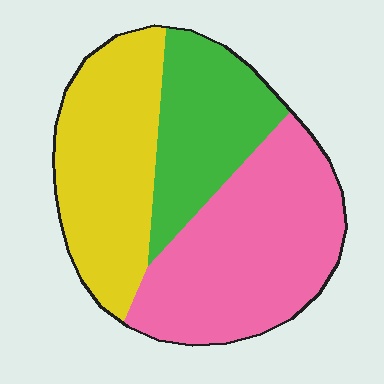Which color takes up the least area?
Green, at roughly 25%.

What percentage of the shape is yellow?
Yellow covers 33% of the shape.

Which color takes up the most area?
Pink, at roughly 40%.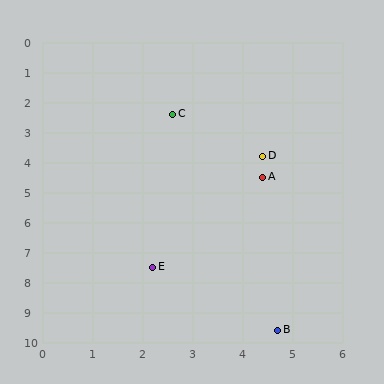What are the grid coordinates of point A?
Point A is at approximately (4.4, 4.5).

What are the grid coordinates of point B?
Point B is at approximately (4.7, 9.6).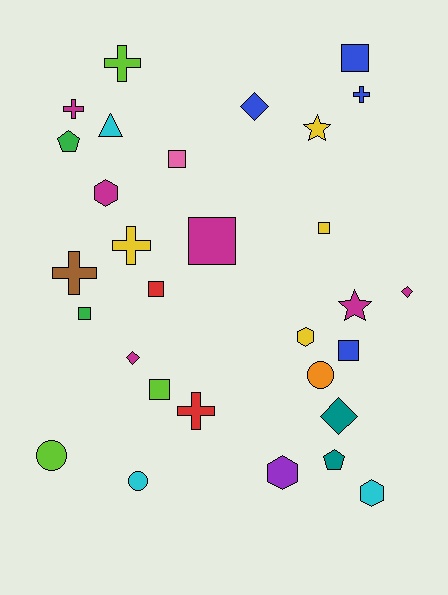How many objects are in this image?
There are 30 objects.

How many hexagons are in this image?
There are 4 hexagons.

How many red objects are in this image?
There are 2 red objects.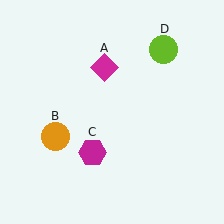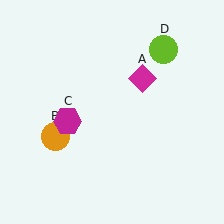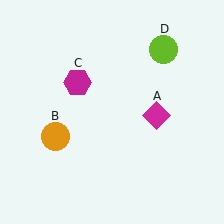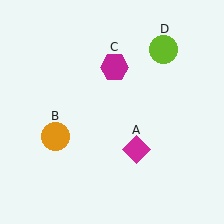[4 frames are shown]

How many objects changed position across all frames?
2 objects changed position: magenta diamond (object A), magenta hexagon (object C).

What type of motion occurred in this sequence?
The magenta diamond (object A), magenta hexagon (object C) rotated clockwise around the center of the scene.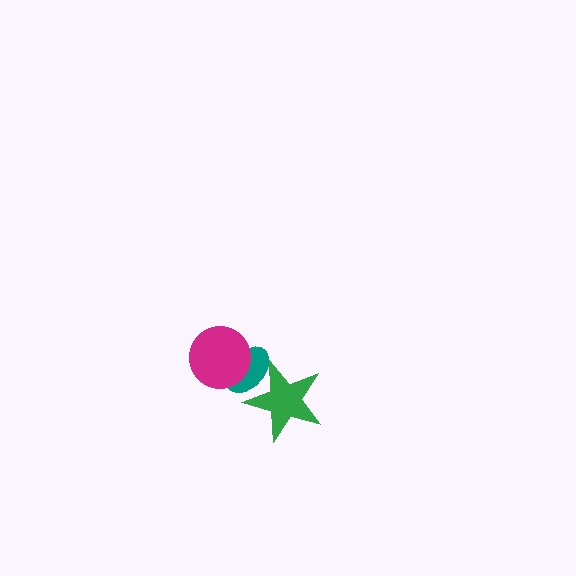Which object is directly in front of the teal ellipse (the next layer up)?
The magenta circle is directly in front of the teal ellipse.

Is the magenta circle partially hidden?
No, no other shape covers it.